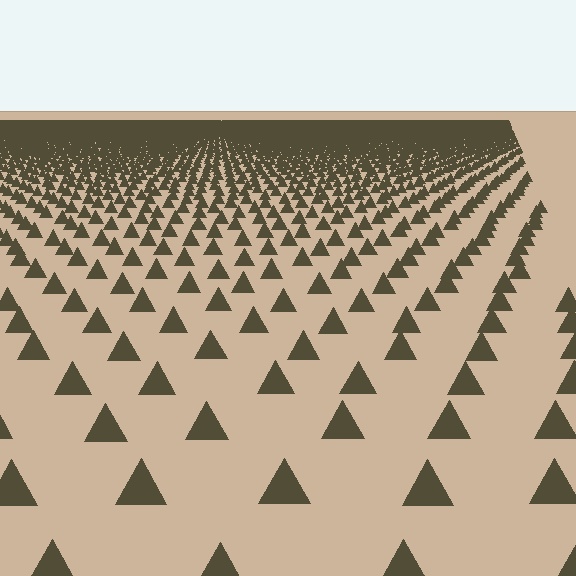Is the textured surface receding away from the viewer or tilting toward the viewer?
The surface is receding away from the viewer. Texture elements get smaller and denser toward the top.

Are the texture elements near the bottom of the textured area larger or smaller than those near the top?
Larger. Near the bottom, elements are closer to the viewer and appear at a bigger on-screen size.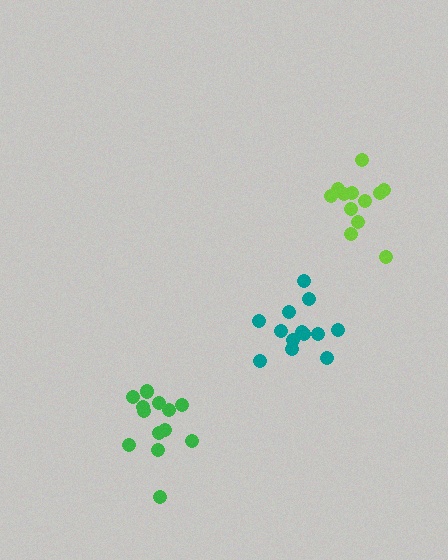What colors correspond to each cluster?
The clusters are colored: lime, teal, green.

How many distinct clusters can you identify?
There are 3 distinct clusters.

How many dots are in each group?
Group 1: 12 dots, Group 2: 13 dots, Group 3: 14 dots (39 total).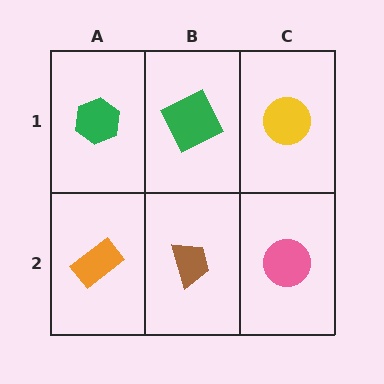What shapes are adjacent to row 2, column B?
A green square (row 1, column B), an orange rectangle (row 2, column A), a pink circle (row 2, column C).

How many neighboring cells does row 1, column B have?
3.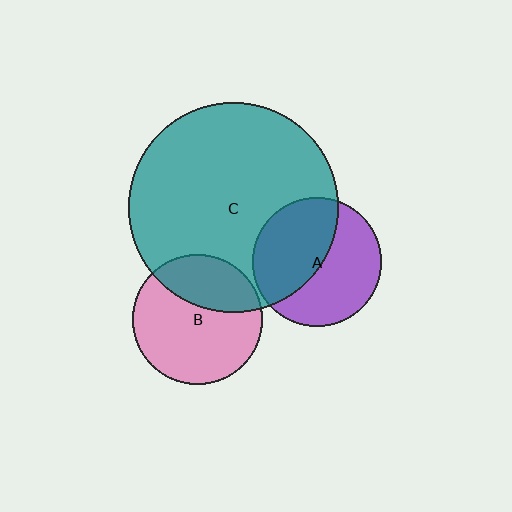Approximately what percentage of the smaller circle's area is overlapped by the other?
Approximately 35%.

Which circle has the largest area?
Circle C (teal).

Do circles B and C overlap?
Yes.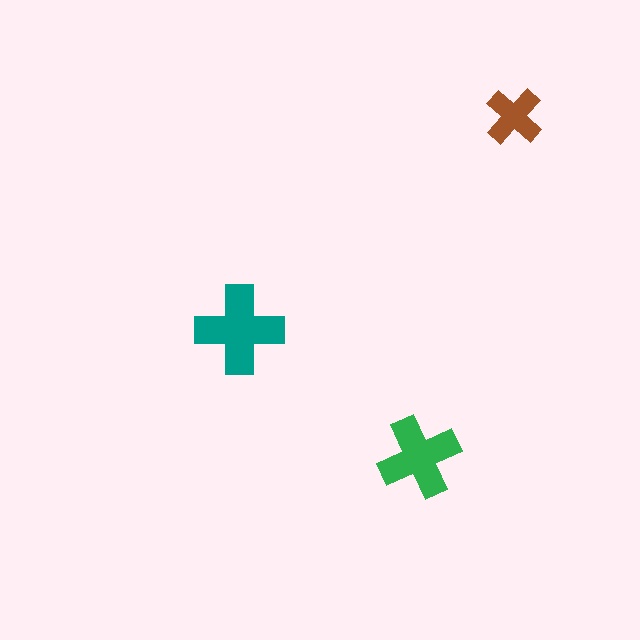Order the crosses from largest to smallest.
the teal one, the green one, the brown one.